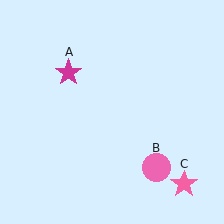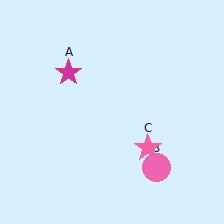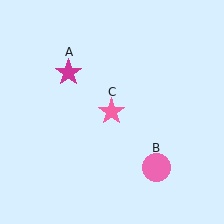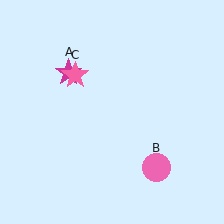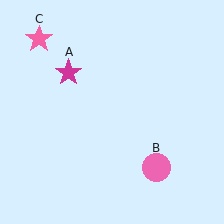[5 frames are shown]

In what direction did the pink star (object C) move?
The pink star (object C) moved up and to the left.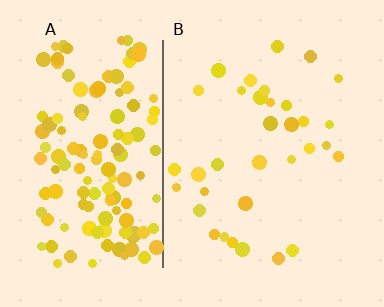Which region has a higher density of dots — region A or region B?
A (the left).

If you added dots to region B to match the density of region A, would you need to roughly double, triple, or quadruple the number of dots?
Approximately quadruple.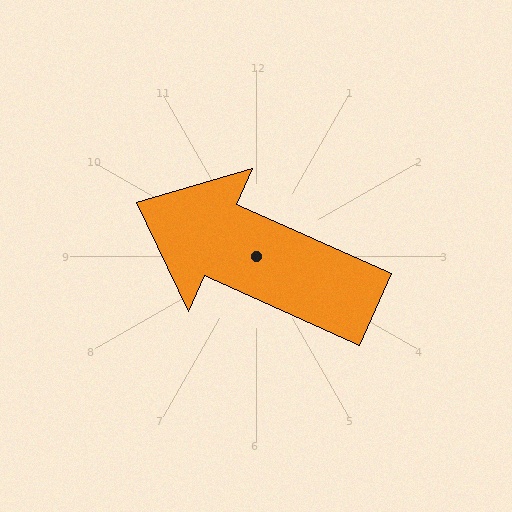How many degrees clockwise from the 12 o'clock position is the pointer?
Approximately 294 degrees.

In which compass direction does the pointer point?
Northwest.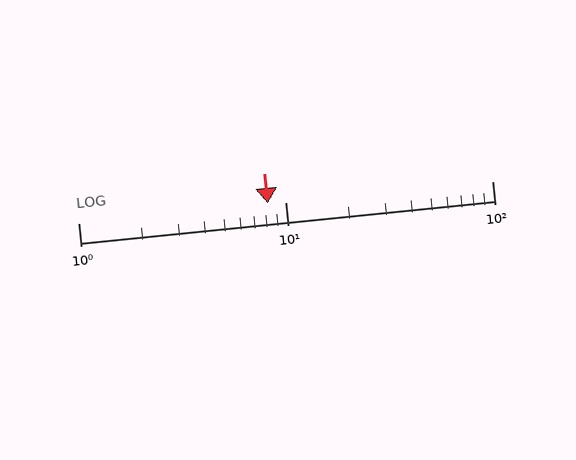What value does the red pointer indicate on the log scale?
The pointer indicates approximately 8.2.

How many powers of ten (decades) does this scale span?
The scale spans 2 decades, from 1 to 100.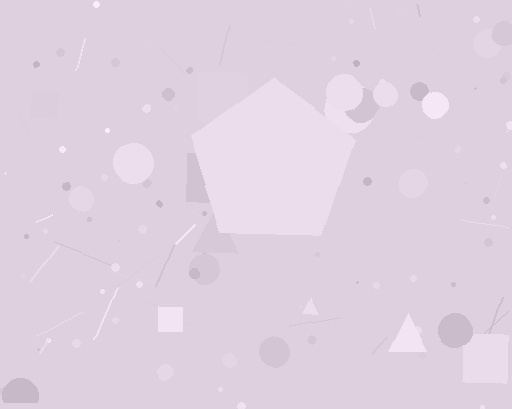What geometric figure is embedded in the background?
A pentagon is embedded in the background.